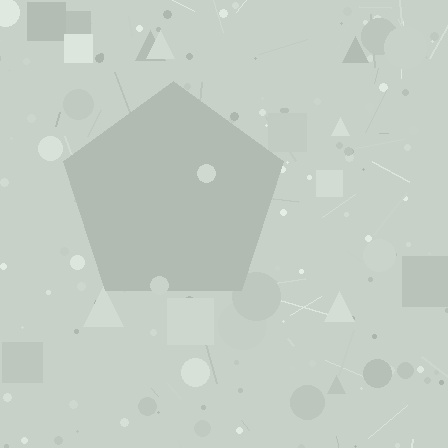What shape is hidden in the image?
A pentagon is hidden in the image.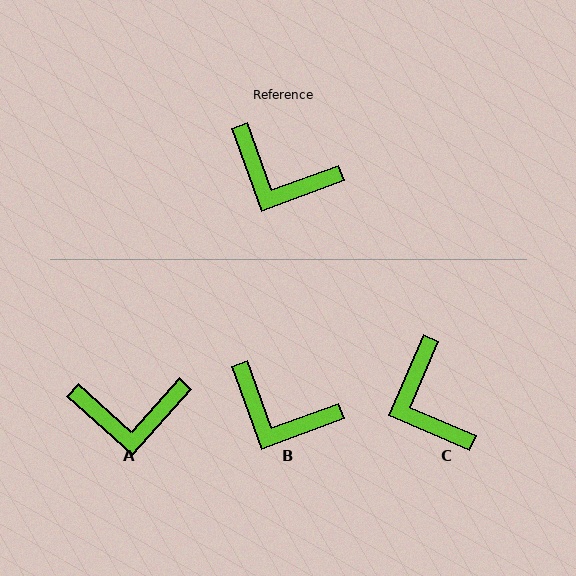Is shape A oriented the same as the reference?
No, it is off by about 28 degrees.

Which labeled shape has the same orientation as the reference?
B.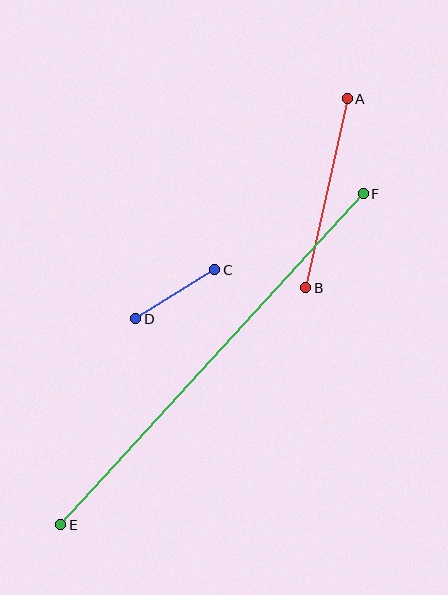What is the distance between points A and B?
The distance is approximately 193 pixels.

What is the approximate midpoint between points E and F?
The midpoint is at approximately (212, 359) pixels.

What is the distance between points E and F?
The distance is approximately 448 pixels.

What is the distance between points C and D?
The distance is approximately 93 pixels.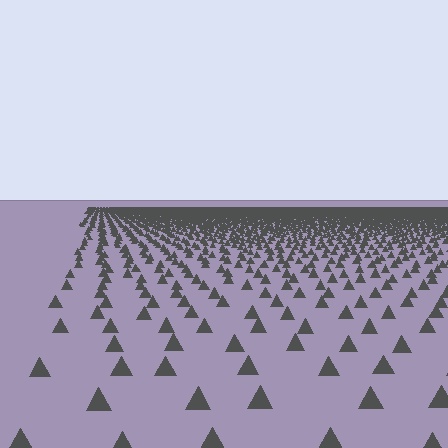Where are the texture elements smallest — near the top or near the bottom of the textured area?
Near the top.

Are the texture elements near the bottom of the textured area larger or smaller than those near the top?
Larger. Near the bottom, elements are closer to the viewer and appear at a bigger on-screen size.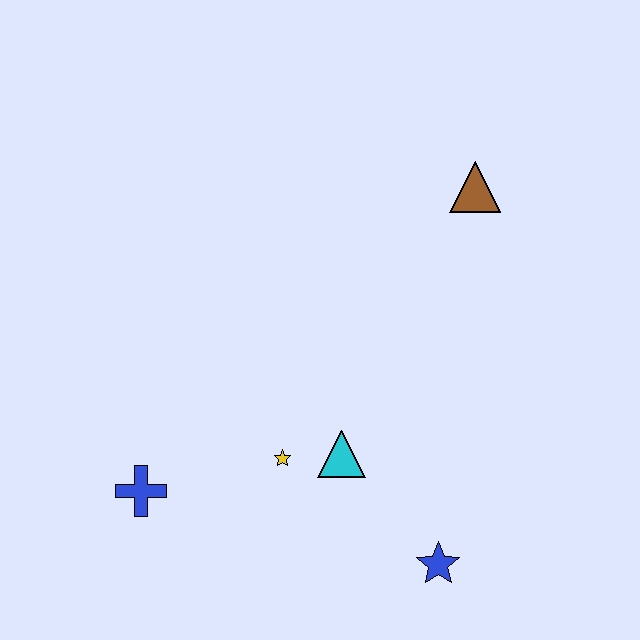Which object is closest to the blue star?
The cyan triangle is closest to the blue star.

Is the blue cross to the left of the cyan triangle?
Yes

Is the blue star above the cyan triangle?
No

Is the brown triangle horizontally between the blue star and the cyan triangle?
No